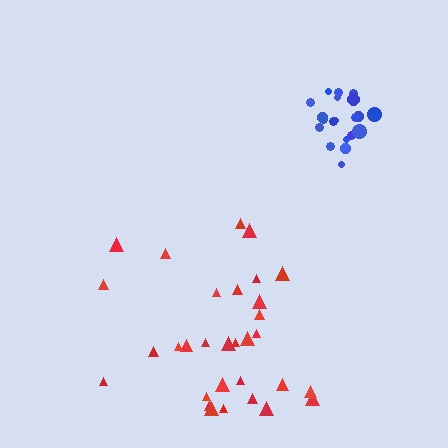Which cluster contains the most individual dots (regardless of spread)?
Red (31).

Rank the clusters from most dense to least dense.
blue, red.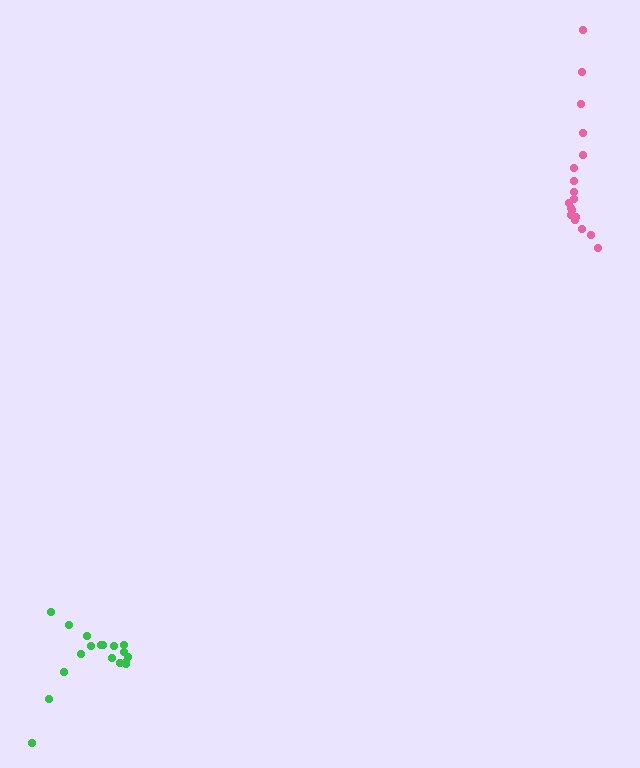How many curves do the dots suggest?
There are 2 distinct paths.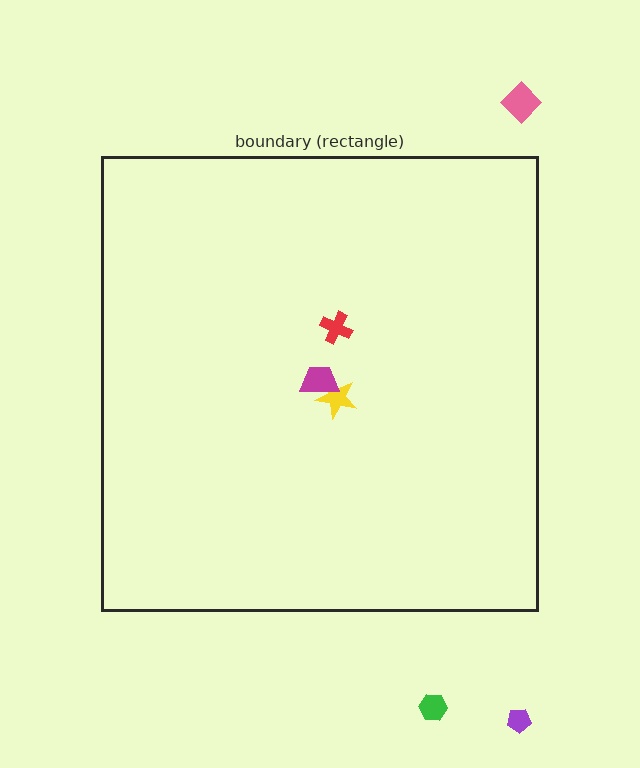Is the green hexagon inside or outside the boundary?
Outside.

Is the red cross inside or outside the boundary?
Inside.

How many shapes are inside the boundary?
3 inside, 3 outside.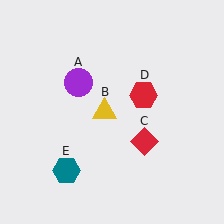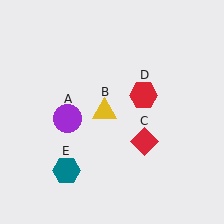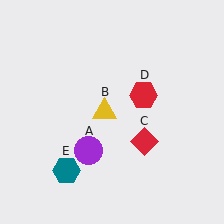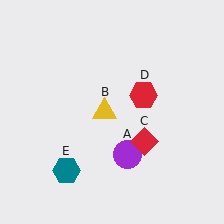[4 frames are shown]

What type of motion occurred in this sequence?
The purple circle (object A) rotated counterclockwise around the center of the scene.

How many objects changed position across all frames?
1 object changed position: purple circle (object A).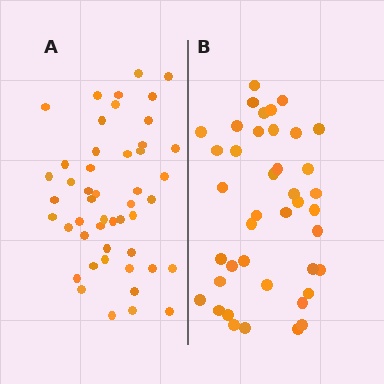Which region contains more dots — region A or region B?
Region A (the left region) has more dots.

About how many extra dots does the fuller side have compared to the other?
Region A has roughly 8 or so more dots than region B.